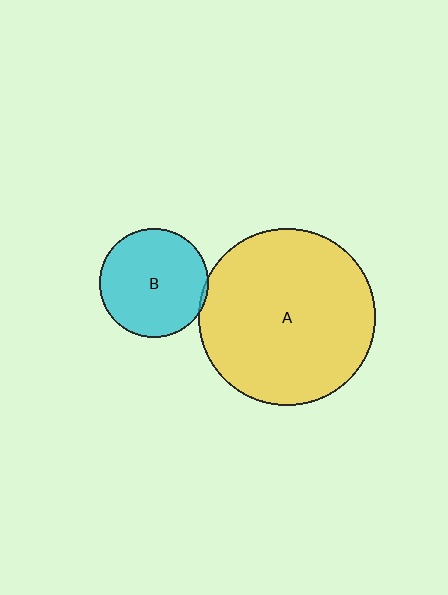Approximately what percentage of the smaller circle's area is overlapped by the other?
Approximately 5%.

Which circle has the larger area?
Circle A (yellow).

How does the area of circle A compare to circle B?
Approximately 2.6 times.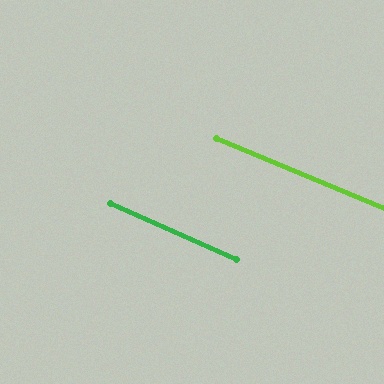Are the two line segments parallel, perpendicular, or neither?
Parallel — their directions differ by only 1.2°.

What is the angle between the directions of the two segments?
Approximately 1 degree.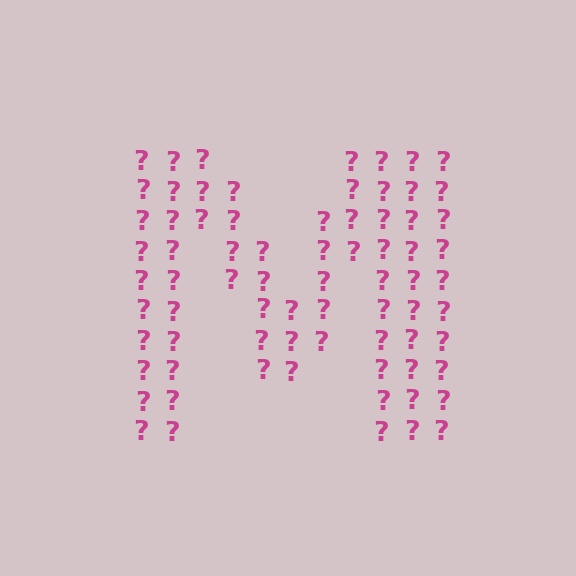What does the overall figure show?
The overall figure shows the letter M.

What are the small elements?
The small elements are question marks.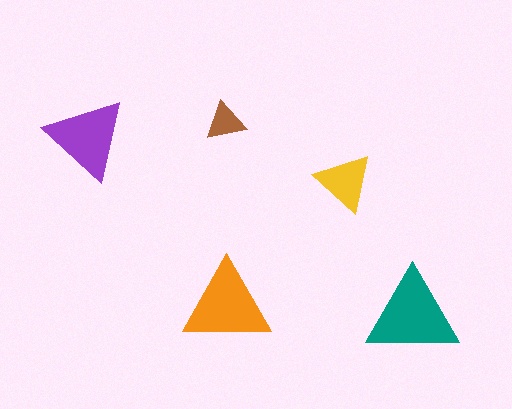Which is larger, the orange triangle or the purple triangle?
The orange one.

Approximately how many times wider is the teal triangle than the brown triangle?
About 2.5 times wider.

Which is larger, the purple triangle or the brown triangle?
The purple one.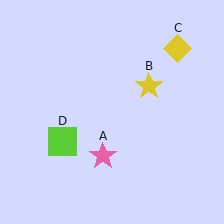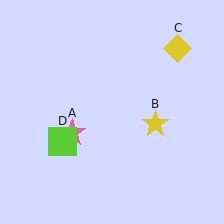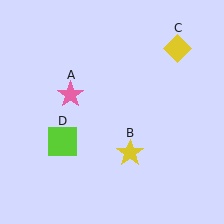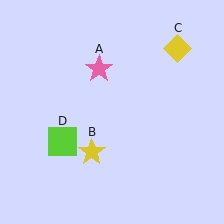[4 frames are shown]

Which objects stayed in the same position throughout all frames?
Yellow diamond (object C) and lime square (object D) remained stationary.